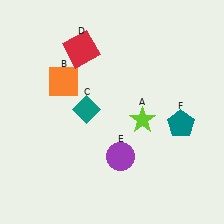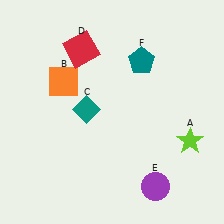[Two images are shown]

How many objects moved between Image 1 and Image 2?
3 objects moved between the two images.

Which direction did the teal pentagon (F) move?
The teal pentagon (F) moved up.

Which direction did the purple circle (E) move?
The purple circle (E) moved right.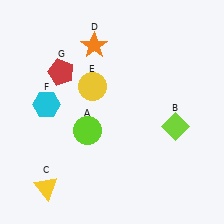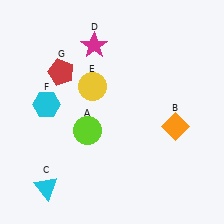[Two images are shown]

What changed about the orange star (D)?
In Image 1, D is orange. In Image 2, it changed to magenta.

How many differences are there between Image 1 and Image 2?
There are 3 differences between the two images.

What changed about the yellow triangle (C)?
In Image 1, C is yellow. In Image 2, it changed to cyan.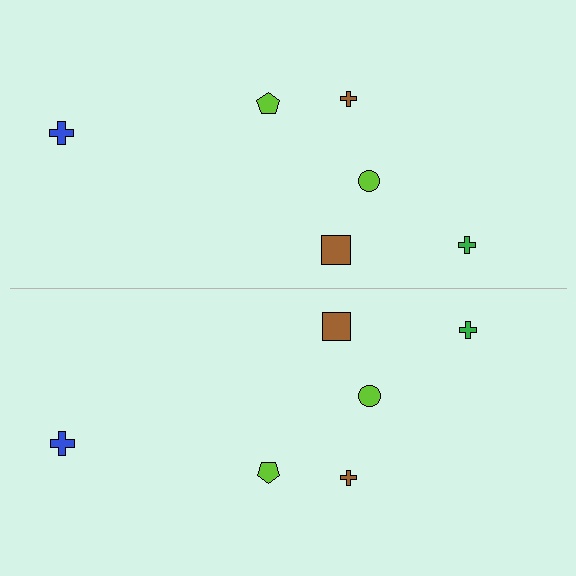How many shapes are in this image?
There are 12 shapes in this image.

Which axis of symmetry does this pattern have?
The pattern has a horizontal axis of symmetry running through the center of the image.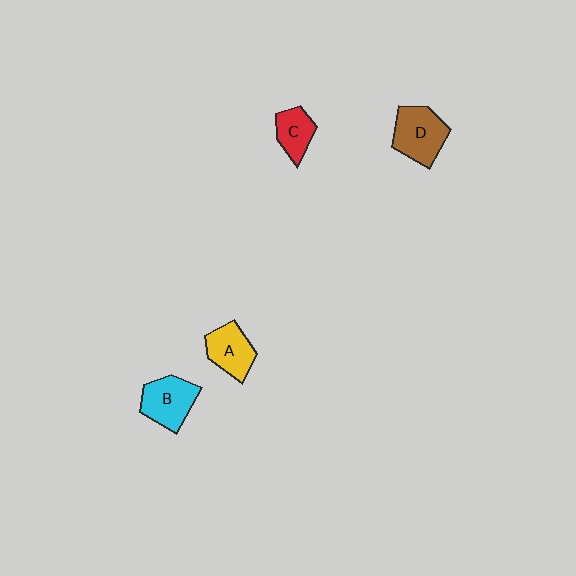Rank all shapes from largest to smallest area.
From largest to smallest: D (brown), B (cyan), A (yellow), C (red).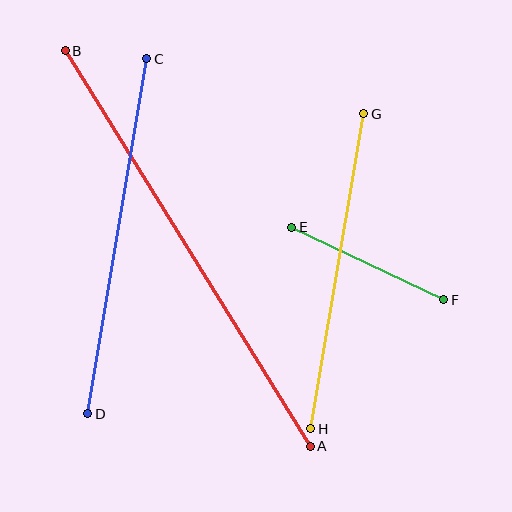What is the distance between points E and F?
The distance is approximately 169 pixels.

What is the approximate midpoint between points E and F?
The midpoint is at approximately (368, 263) pixels.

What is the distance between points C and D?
The distance is approximately 360 pixels.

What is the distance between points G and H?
The distance is approximately 319 pixels.